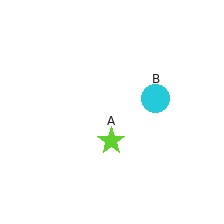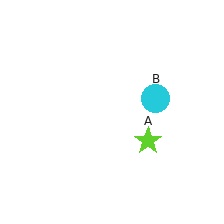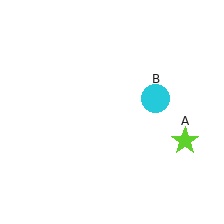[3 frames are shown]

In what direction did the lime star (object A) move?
The lime star (object A) moved right.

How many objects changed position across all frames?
1 object changed position: lime star (object A).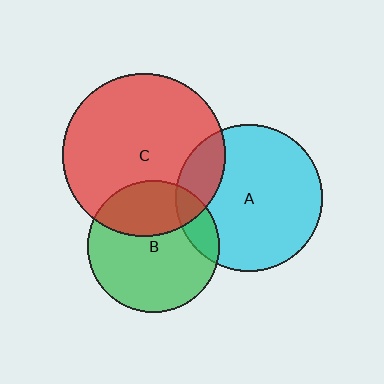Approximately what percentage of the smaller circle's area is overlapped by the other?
Approximately 20%.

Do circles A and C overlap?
Yes.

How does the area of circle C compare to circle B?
Approximately 1.5 times.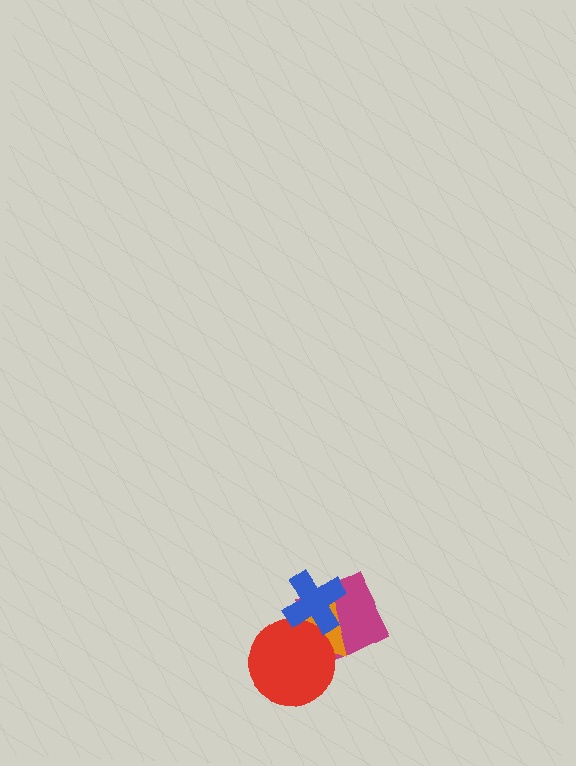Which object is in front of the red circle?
The blue cross is in front of the red circle.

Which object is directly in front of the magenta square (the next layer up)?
The orange triangle is directly in front of the magenta square.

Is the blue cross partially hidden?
No, no other shape covers it.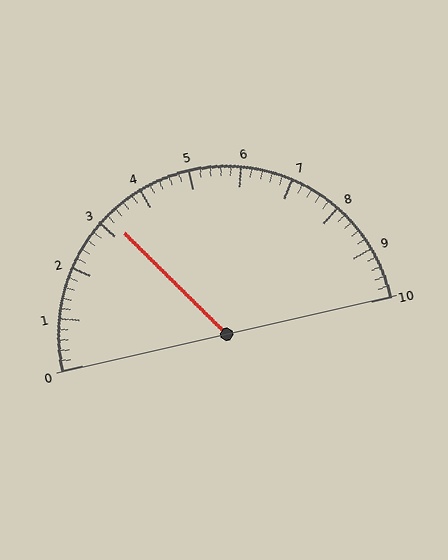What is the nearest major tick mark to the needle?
The nearest major tick mark is 3.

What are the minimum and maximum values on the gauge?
The gauge ranges from 0 to 10.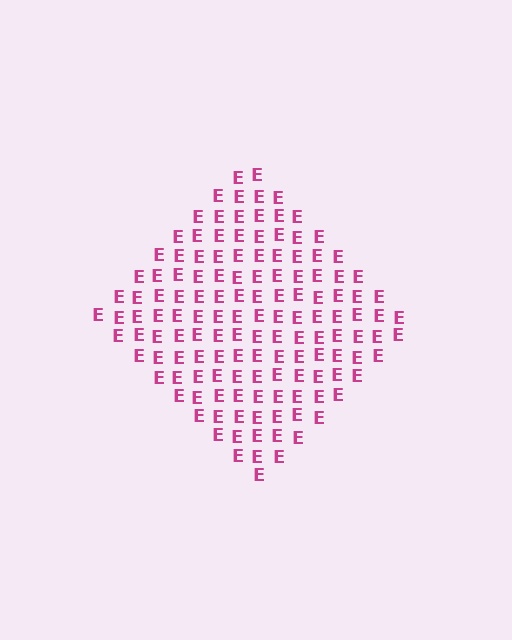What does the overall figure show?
The overall figure shows a diamond.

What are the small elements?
The small elements are letter E's.